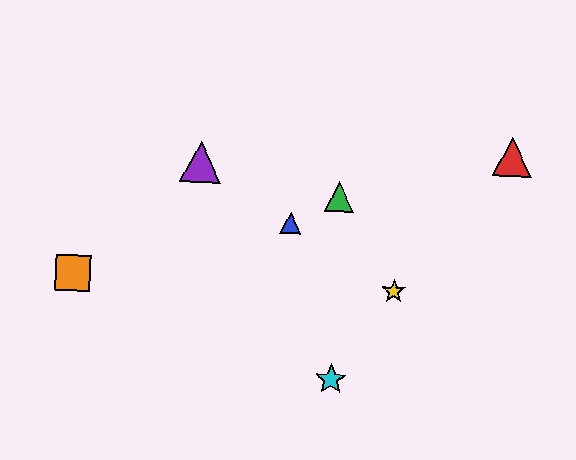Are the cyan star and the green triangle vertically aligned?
Yes, both are at x≈331.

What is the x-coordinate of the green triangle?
The green triangle is at x≈339.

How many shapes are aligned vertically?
2 shapes (the green triangle, the cyan star) are aligned vertically.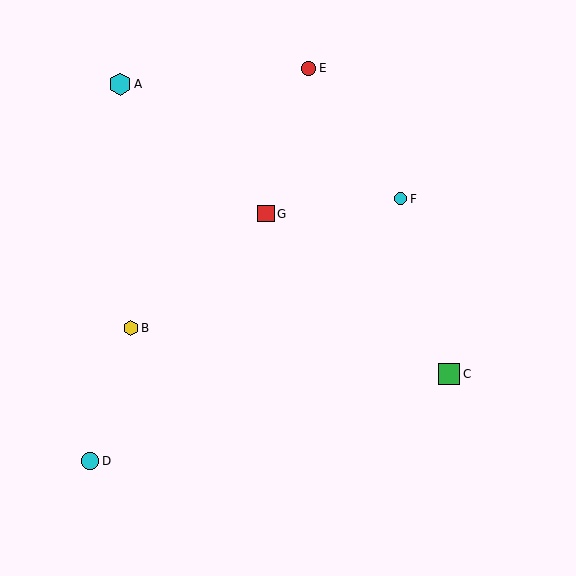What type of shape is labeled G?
Shape G is a red square.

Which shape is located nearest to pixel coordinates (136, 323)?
The yellow hexagon (labeled B) at (131, 328) is nearest to that location.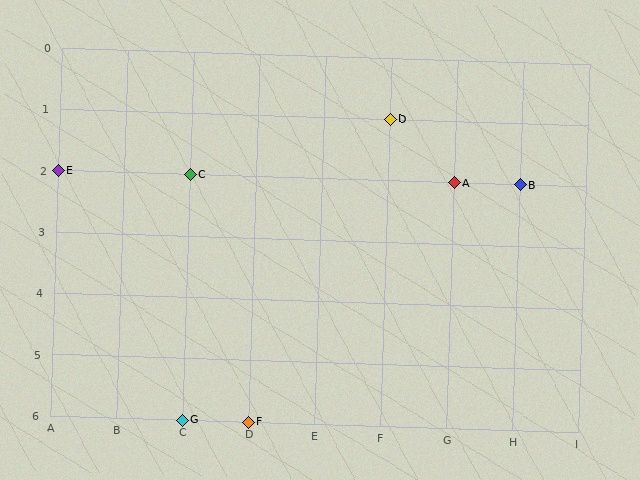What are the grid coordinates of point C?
Point C is at grid coordinates (C, 2).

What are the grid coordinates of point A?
Point A is at grid coordinates (G, 2).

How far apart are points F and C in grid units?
Points F and C are 1 column and 4 rows apart (about 4.1 grid units diagonally).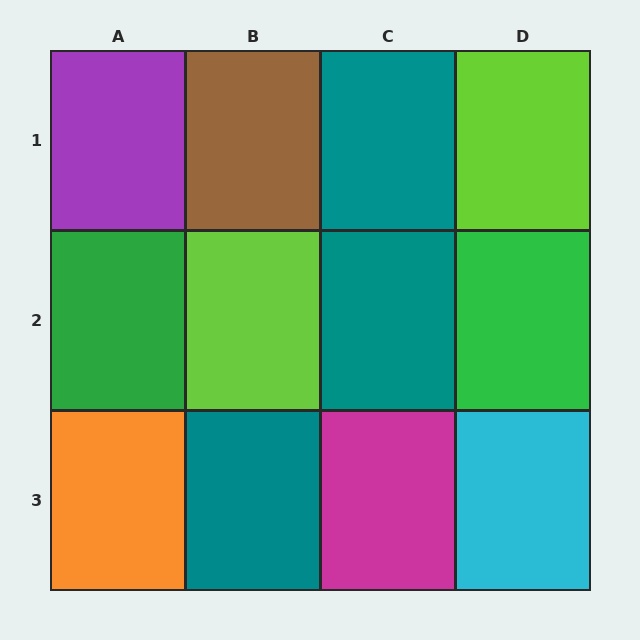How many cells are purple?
1 cell is purple.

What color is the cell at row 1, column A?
Purple.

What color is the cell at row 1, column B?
Brown.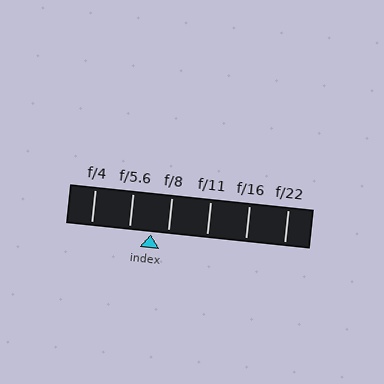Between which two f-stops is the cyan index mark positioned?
The index mark is between f/5.6 and f/8.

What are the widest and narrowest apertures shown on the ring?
The widest aperture shown is f/4 and the narrowest is f/22.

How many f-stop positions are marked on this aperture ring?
There are 6 f-stop positions marked.